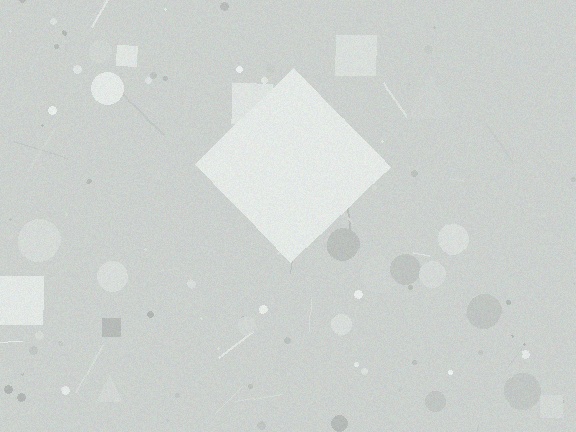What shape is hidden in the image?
A diamond is hidden in the image.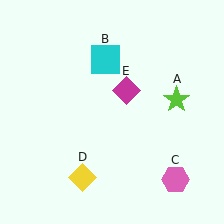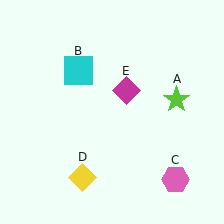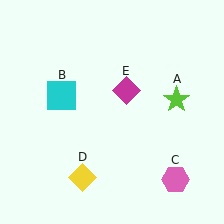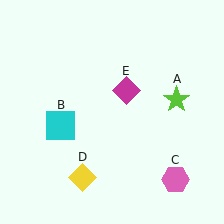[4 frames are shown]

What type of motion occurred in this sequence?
The cyan square (object B) rotated counterclockwise around the center of the scene.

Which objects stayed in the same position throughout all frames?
Lime star (object A) and pink hexagon (object C) and yellow diamond (object D) and magenta diamond (object E) remained stationary.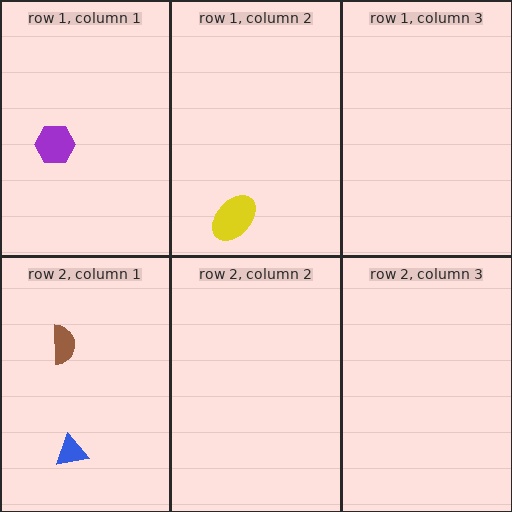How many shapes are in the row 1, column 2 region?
1.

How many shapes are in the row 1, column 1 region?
1.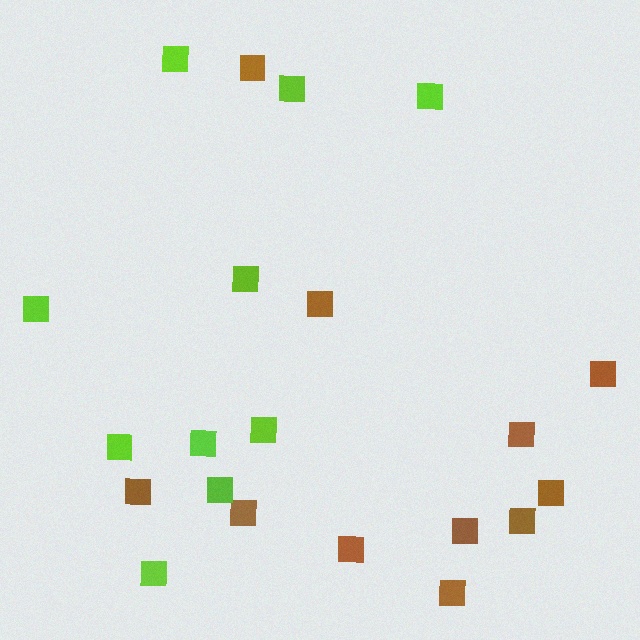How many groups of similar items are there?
There are 2 groups: one group of brown squares (11) and one group of lime squares (10).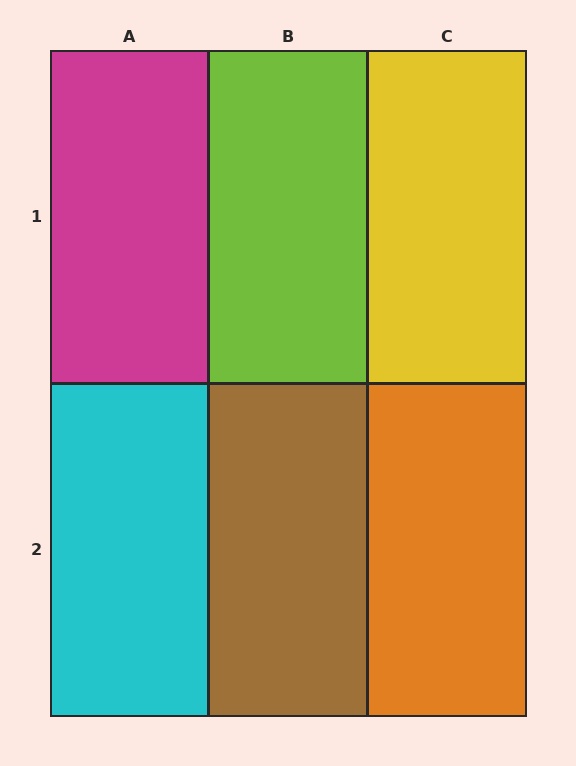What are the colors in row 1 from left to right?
Magenta, lime, yellow.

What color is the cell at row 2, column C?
Orange.